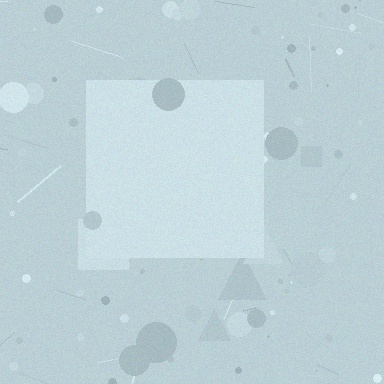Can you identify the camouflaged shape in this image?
The camouflaged shape is a square.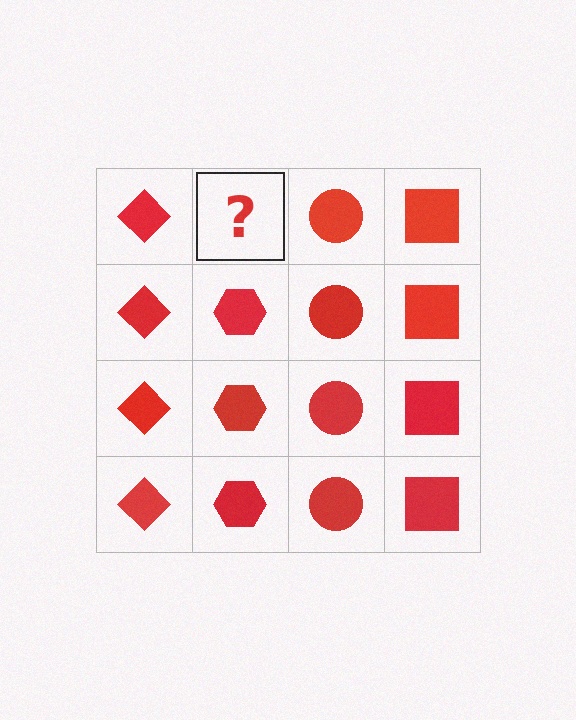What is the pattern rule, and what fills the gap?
The rule is that each column has a consistent shape. The gap should be filled with a red hexagon.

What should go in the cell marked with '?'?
The missing cell should contain a red hexagon.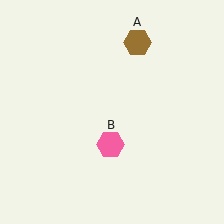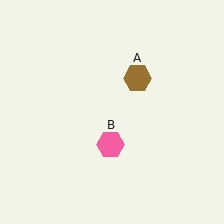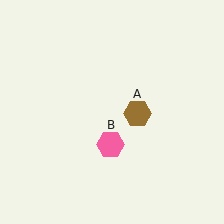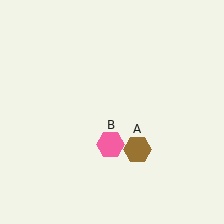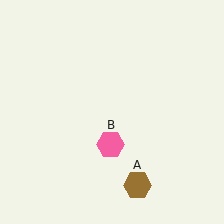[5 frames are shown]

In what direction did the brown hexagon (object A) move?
The brown hexagon (object A) moved down.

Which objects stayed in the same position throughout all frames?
Pink hexagon (object B) remained stationary.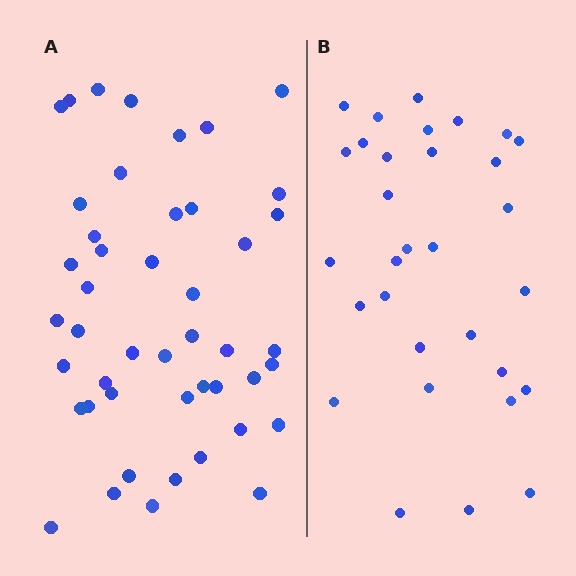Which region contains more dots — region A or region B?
Region A (the left region) has more dots.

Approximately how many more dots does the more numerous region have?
Region A has approximately 15 more dots than region B.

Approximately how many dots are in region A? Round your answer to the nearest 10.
About 50 dots. (The exact count is 46, which rounds to 50.)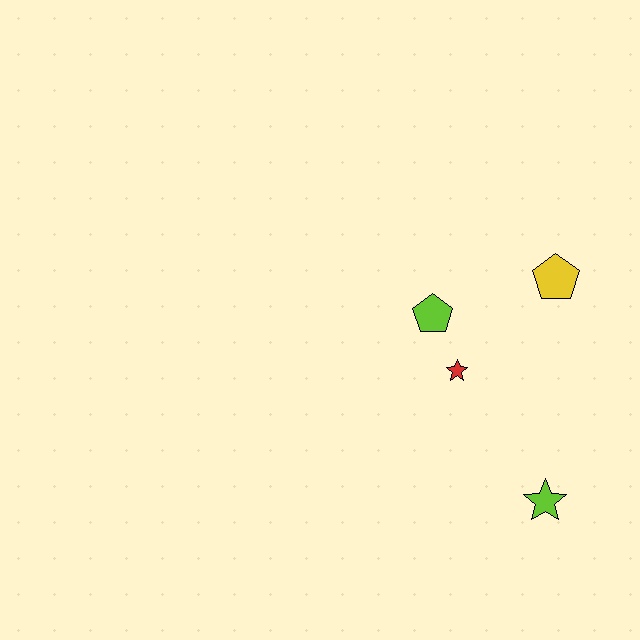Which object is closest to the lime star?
The red star is closest to the lime star.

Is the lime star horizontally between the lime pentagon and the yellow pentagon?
Yes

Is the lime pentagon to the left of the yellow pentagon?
Yes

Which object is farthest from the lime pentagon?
The lime star is farthest from the lime pentagon.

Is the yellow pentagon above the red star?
Yes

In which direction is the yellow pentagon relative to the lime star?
The yellow pentagon is above the lime star.